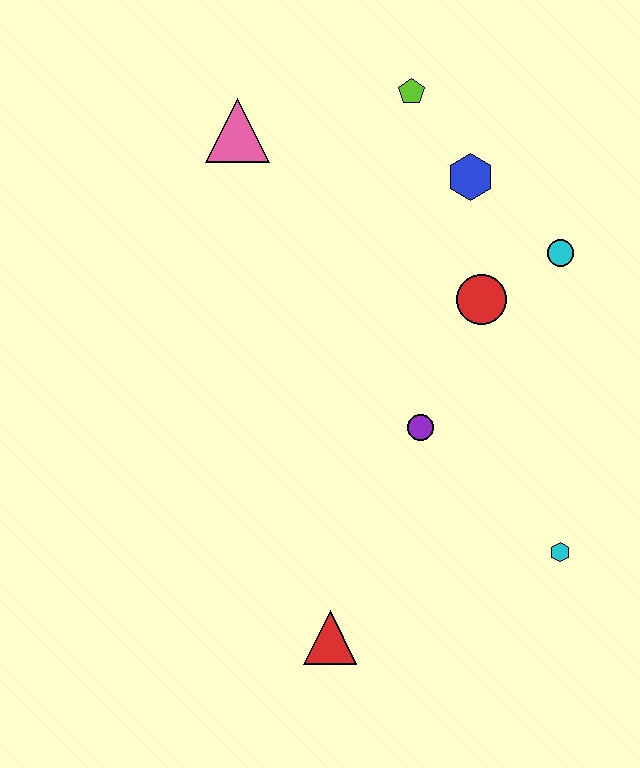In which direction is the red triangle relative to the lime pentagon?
The red triangle is below the lime pentagon.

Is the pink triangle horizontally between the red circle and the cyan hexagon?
No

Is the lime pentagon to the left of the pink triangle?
No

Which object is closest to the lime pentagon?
The blue hexagon is closest to the lime pentagon.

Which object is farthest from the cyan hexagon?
The pink triangle is farthest from the cyan hexagon.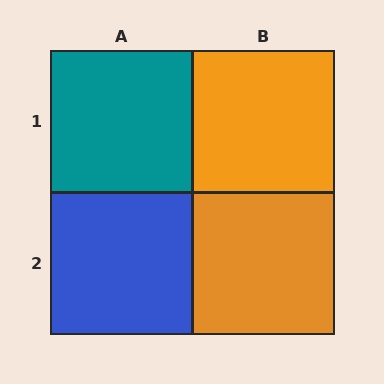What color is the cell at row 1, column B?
Orange.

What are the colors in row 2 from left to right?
Blue, orange.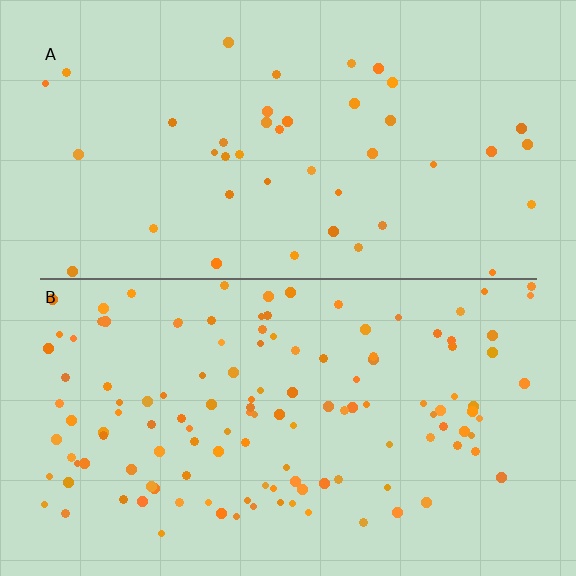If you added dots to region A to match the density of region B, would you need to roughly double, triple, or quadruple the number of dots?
Approximately triple.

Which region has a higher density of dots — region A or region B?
B (the bottom).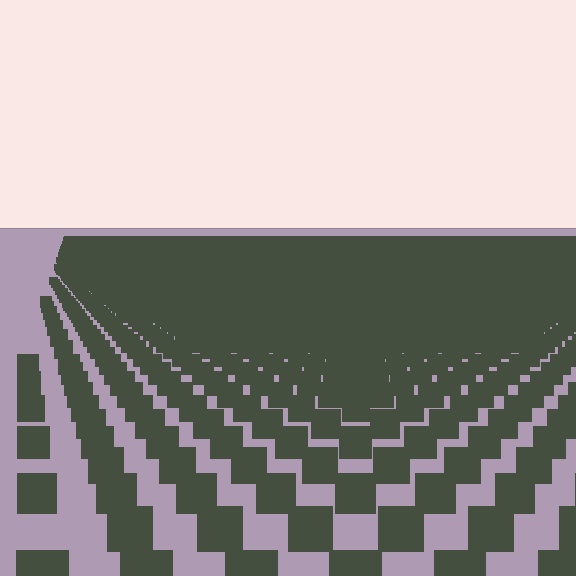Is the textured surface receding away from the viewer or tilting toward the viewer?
The surface is receding away from the viewer. Texture elements get smaller and denser toward the top.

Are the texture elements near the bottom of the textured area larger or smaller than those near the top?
Larger. Near the bottom, elements are closer to the viewer and appear at a bigger on-screen size.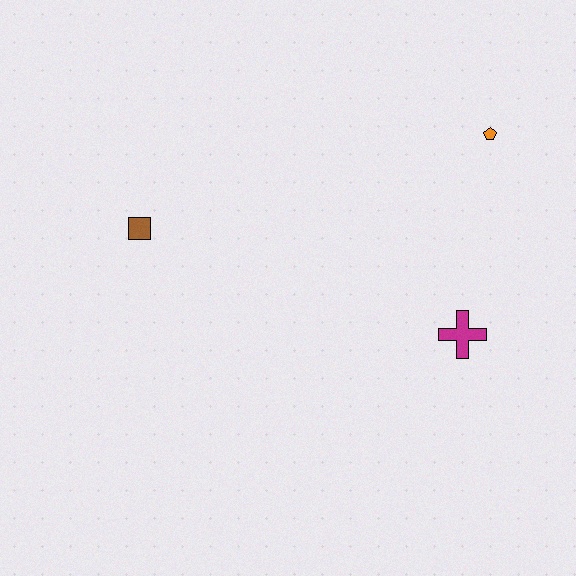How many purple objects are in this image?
There are no purple objects.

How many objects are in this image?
There are 3 objects.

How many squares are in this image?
There is 1 square.